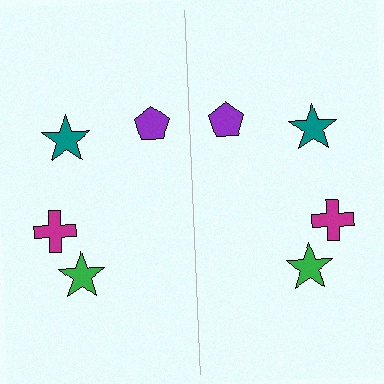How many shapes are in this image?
There are 8 shapes in this image.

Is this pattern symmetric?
Yes, this pattern has bilateral (reflection) symmetry.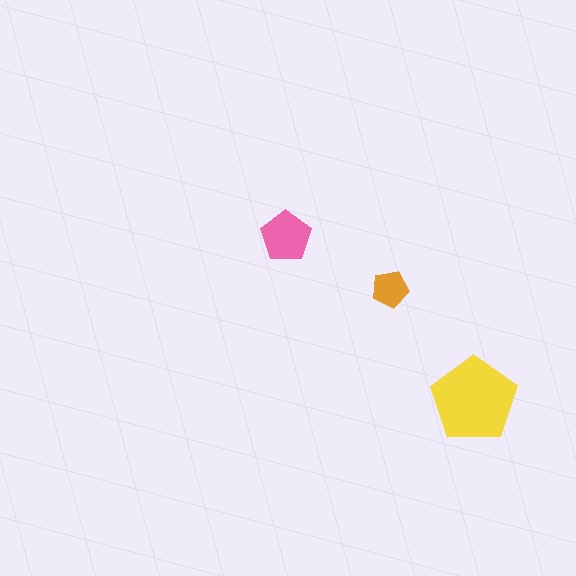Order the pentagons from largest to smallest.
the yellow one, the pink one, the orange one.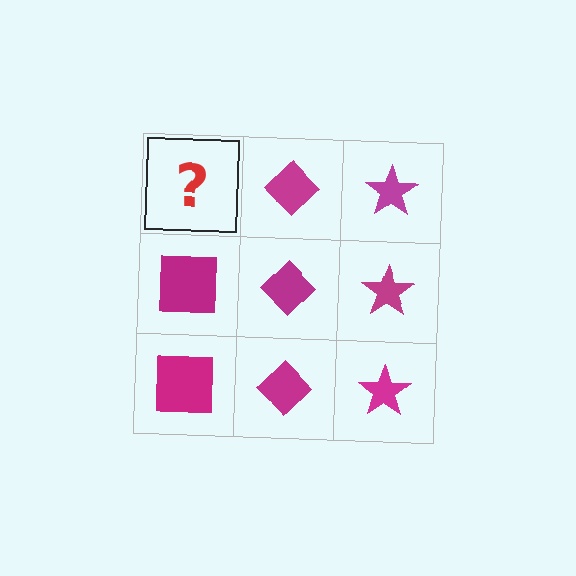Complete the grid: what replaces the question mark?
The question mark should be replaced with a magenta square.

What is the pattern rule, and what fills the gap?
The rule is that each column has a consistent shape. The gap should be filled with a magenta square.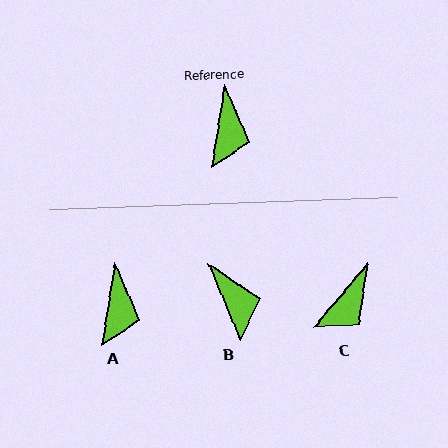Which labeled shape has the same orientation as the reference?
A.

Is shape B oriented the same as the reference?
No, it is off by about 32 degrees.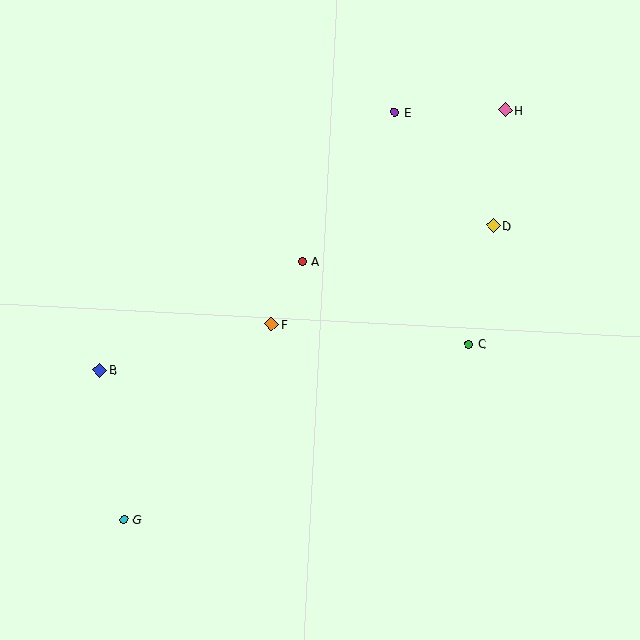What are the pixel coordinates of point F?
Point F is at (271, 324).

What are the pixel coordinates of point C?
Point C is at (468, 344).